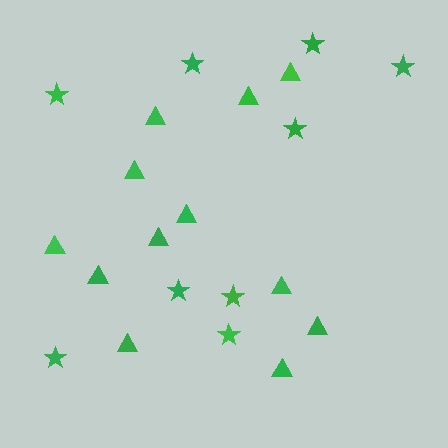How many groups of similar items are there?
There are 2 groups: one group of stars (9) and one group of triangles (12).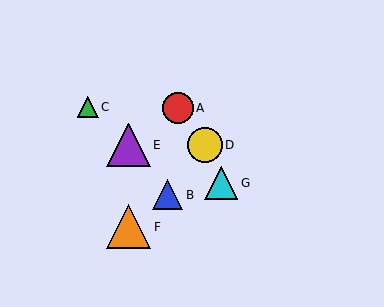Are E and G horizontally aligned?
No, E is at y≈145 and G is at y≈183.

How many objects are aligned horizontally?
2 objects (D, E) are aligned horizontally.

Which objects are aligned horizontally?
Objects D, E are aligned horizontally.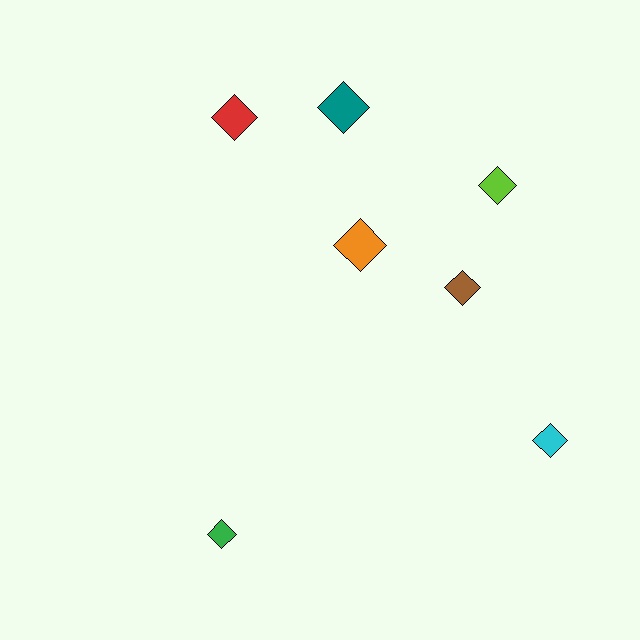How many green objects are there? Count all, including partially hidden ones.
There is 1 green object.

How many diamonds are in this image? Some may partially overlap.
There are 7 diamonds.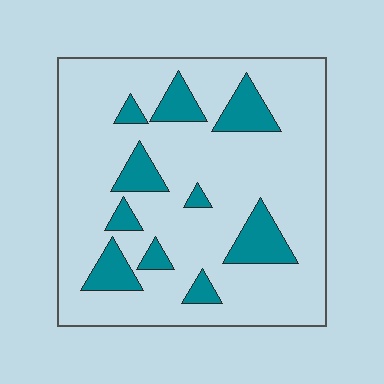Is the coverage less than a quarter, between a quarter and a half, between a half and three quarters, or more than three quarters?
Less than a quarter.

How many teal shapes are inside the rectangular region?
10.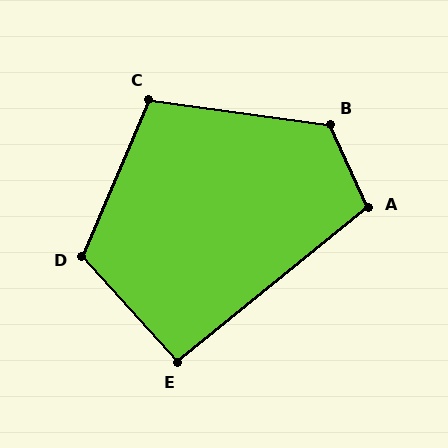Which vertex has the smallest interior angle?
E, at approximately 93 degrees.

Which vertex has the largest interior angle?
B, at approximately 123 degrees.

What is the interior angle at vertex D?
Approximately 115 degrees (obtuse).